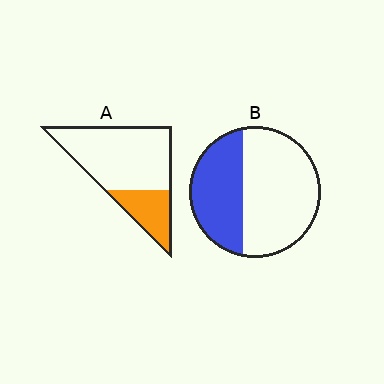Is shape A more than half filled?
No.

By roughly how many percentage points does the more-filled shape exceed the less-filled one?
By roughly 10 percentage points (B over A).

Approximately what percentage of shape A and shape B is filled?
A is approximately 25% and B is approximately 40%.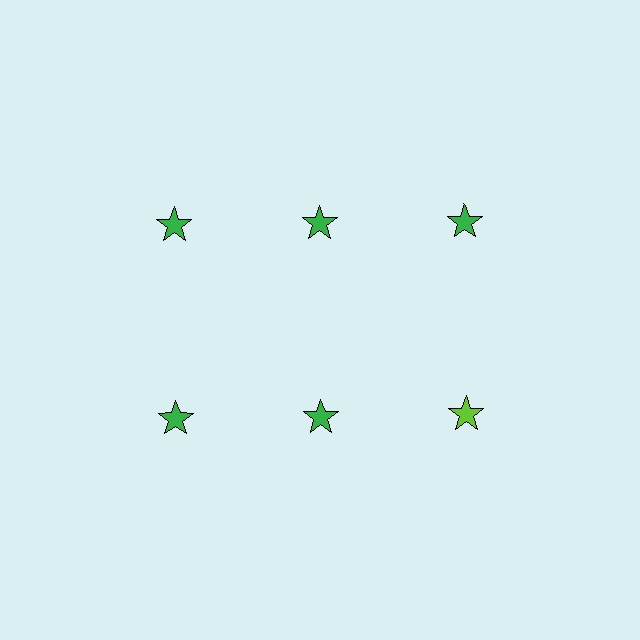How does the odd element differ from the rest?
It has a different color: lime instead of green.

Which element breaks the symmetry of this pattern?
The lime star in the second row, center column breaks the symmetry. All other shapes are green stars.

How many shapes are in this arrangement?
There are 6 shapes arranged in a grid pattern.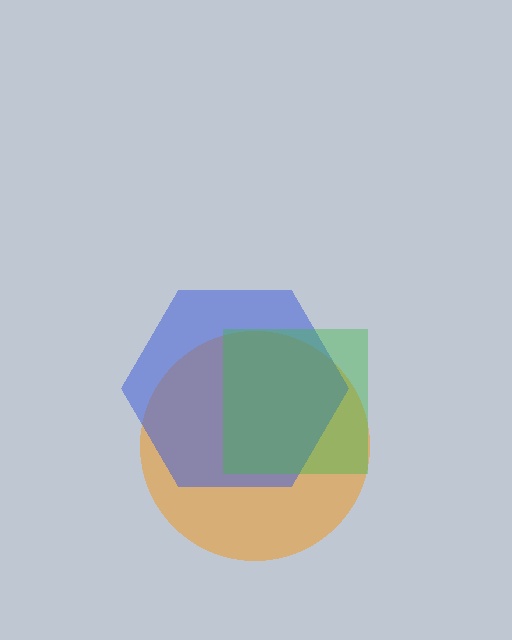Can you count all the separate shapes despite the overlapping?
Yes, there are 3 separate shapes.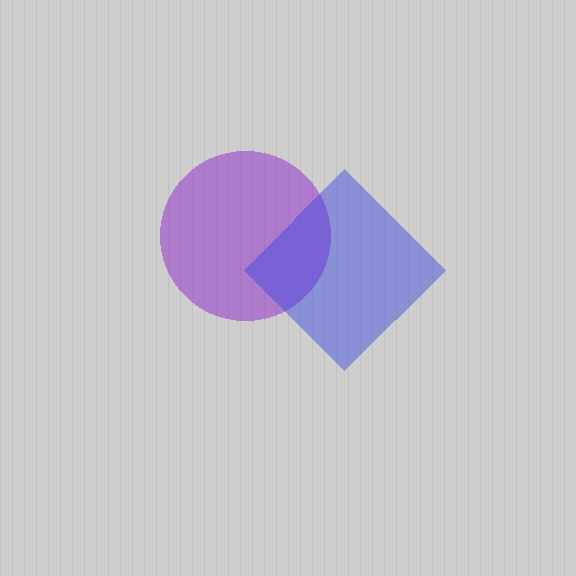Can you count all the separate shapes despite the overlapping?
Yes, there are 2 separate shapes.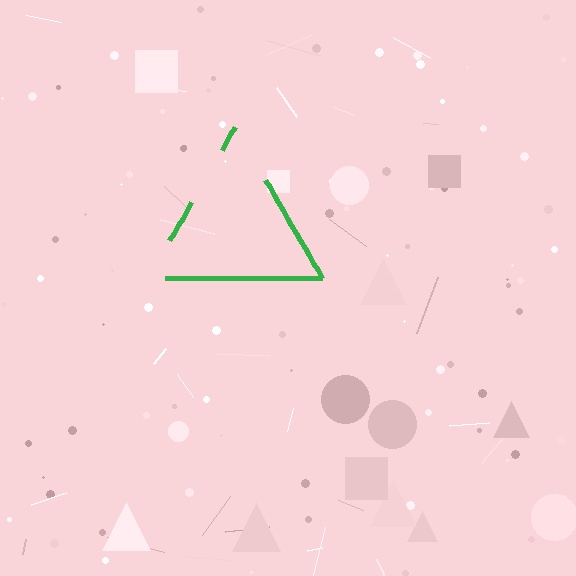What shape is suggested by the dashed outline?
The dashed outline suggests a triangle.